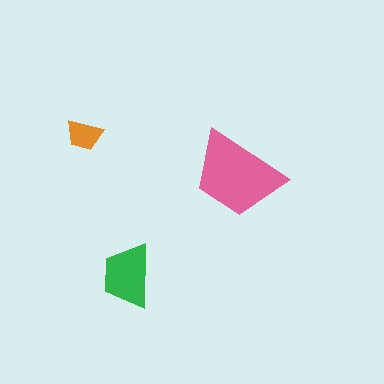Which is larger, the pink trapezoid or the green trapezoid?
The pink one.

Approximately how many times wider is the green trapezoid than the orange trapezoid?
About 1.5 times wider.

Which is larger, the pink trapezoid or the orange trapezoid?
The pink one.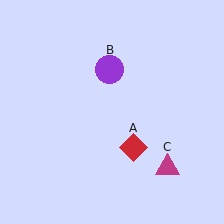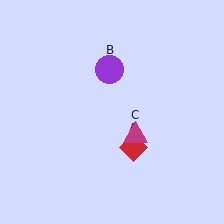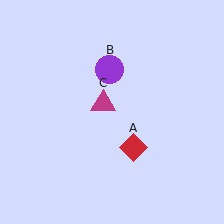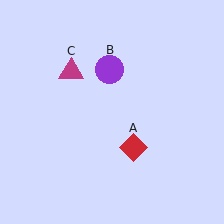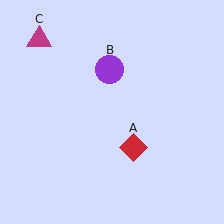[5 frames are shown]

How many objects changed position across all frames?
1 object changed position: magenta triangle (object C).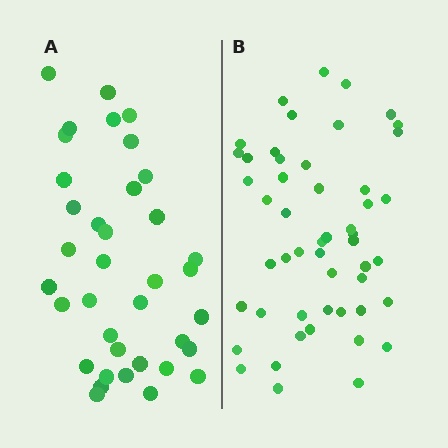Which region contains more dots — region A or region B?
Region B (the right region) has more dots.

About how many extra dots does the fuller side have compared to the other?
Region B has approximately 15 more dots than region A.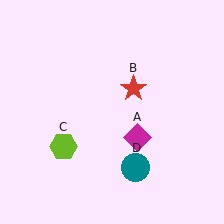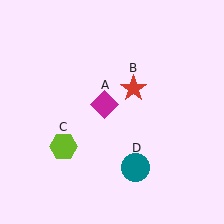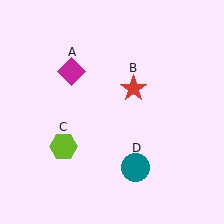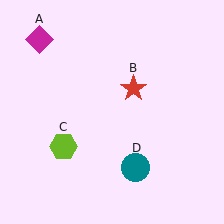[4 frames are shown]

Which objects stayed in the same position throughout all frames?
Red star (object B) and lime hexagon (object C) and teal circle (object D) remained stationary.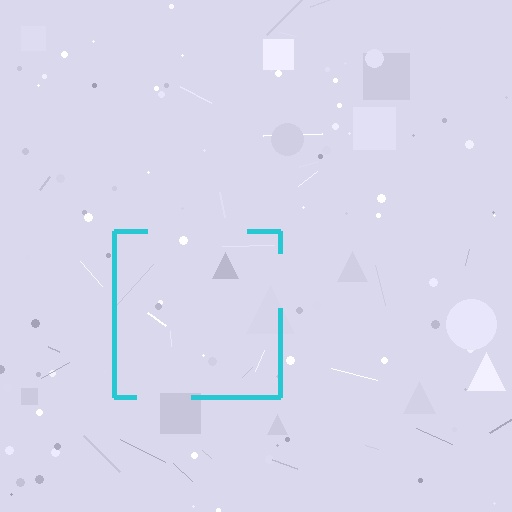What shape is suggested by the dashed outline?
The dashed outline suggests a square.